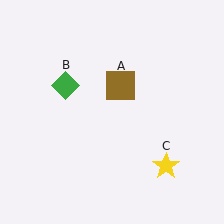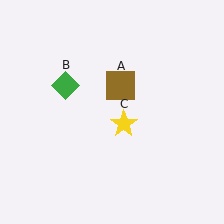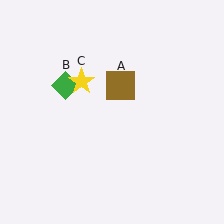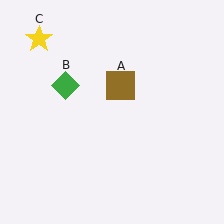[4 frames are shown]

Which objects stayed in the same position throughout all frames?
Brown square (object A) and green diamond (object B) remained stationary.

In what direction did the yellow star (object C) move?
The yellow star (object C) moved up and to the left.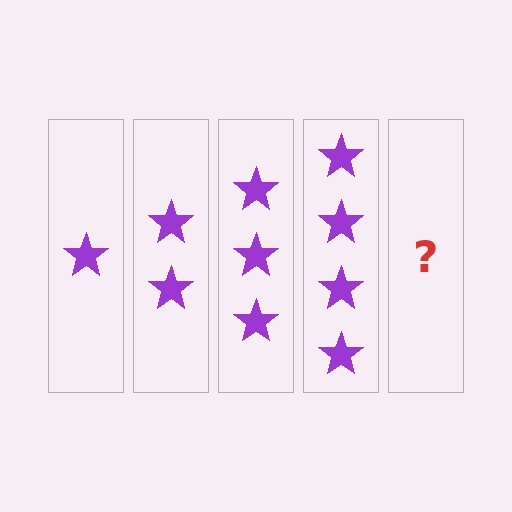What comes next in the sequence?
The next element should be 5 stars.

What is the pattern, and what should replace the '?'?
The pattern is that each step adds one more star. The '?' should be 5 stars.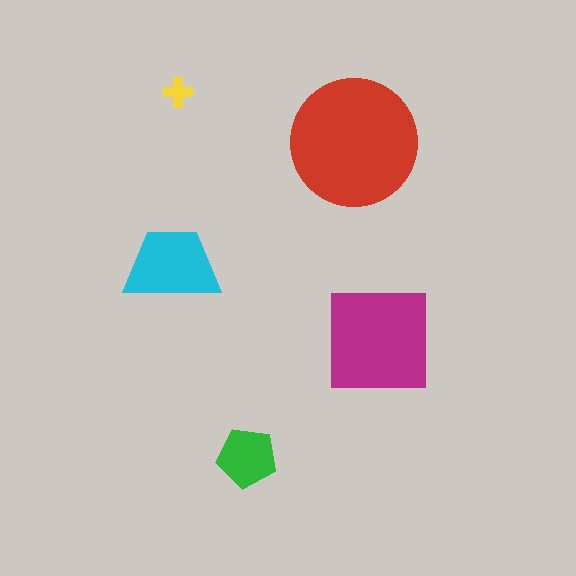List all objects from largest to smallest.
The red circle, the magenta square, the cyan trapezoid, the green pentagon, the yellow cross.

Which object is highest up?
The yellow cross is topmost.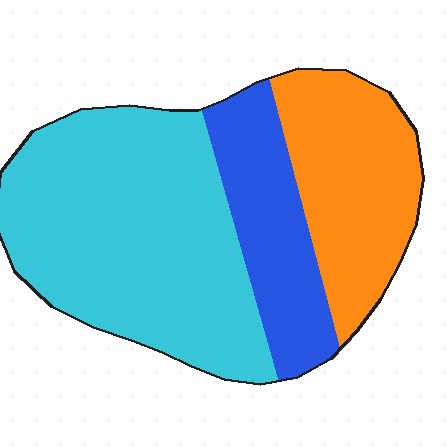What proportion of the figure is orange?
Orange takes up about one quarter (1/4) of the figure.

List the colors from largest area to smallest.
From largest to smallest: cyan, orange, blue.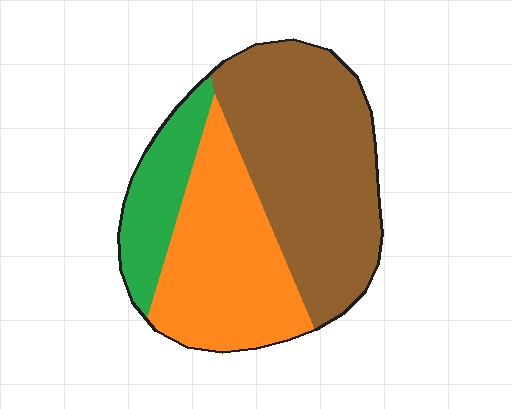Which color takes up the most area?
Brown, at roughly 50%.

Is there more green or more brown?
Brown.